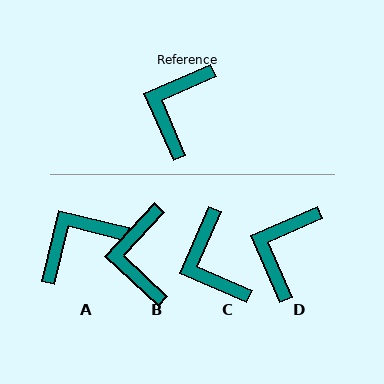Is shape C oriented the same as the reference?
No, it is off by about 43 degrees.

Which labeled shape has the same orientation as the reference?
D.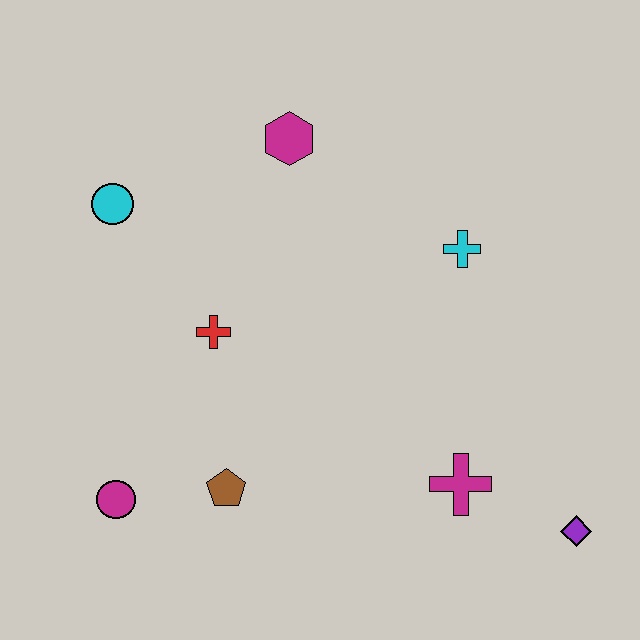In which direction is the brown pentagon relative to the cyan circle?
The brown pentagon is below the cyan circle.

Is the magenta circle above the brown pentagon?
No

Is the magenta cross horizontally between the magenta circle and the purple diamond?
Yes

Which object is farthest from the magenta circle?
The purple diamond is farthest from the magenta circle.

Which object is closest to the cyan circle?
The red cross is closest to the cyan circle.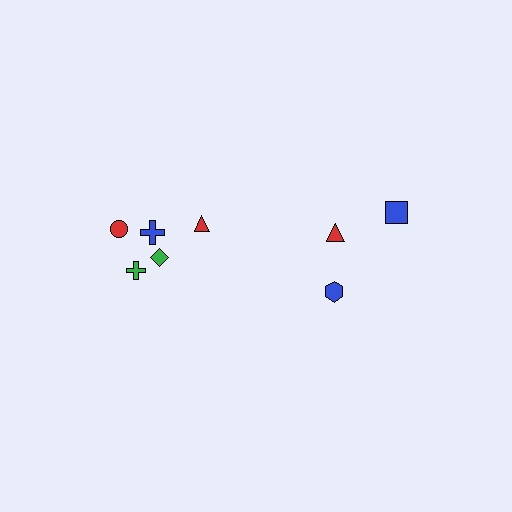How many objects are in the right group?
There are 3 objects.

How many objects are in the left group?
There are 5 objects.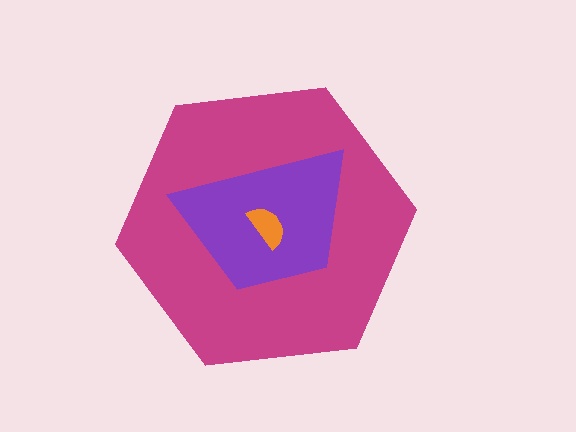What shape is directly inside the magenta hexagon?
The purple trapezoid.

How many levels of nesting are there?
3.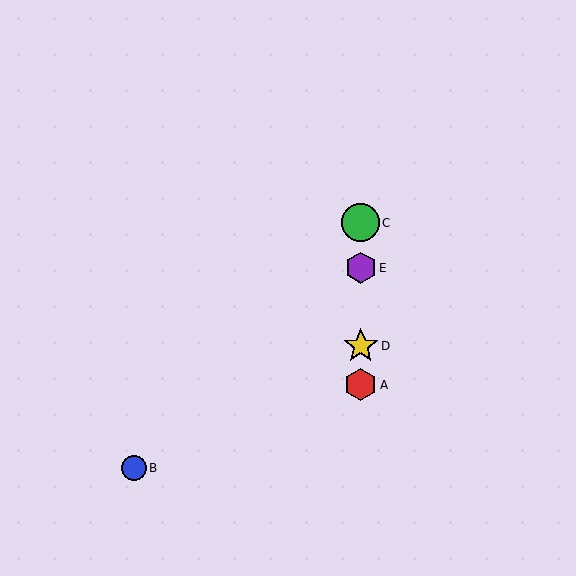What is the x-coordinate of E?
Object E is at x≈361.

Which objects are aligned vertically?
Objects A, C, D, E are aligned vertically.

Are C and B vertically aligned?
No, C is at x≈361 and B is at x≈134.